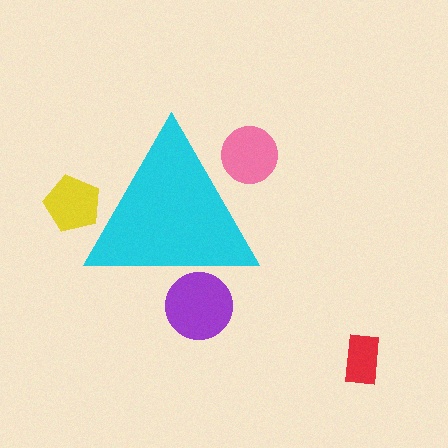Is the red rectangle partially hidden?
No, the red rectangle is fully visible.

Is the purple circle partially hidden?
Yes, the purple circle is partially hidden behind the cyan triangle.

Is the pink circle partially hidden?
Yes, the pink circle is partially hidden behind the cyan triangle.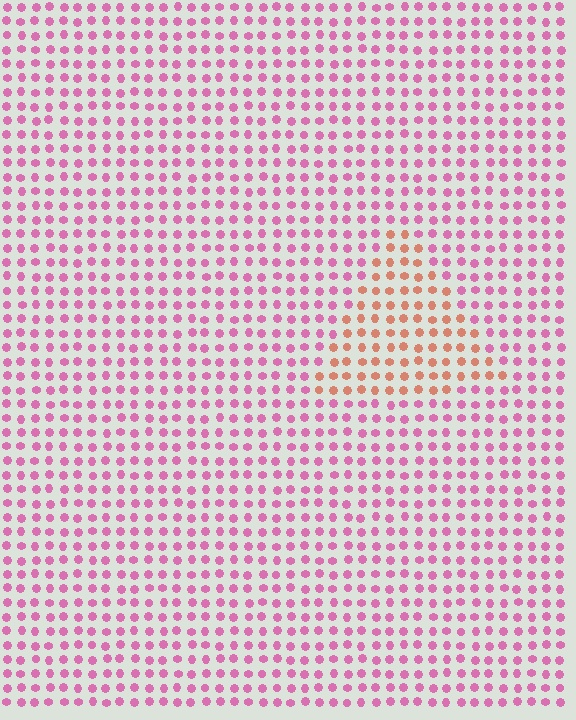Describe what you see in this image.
The image is filled with small pink elements in a uniform arrangement. A triangle-shaped region is visible where the elements are tinted to a slightly different hue, forming a subtle color boundary.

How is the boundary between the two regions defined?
The boundary is defined purely by a slight shift in hue (about 48 degrees). Spacing, size, and orientation are identical on both sides.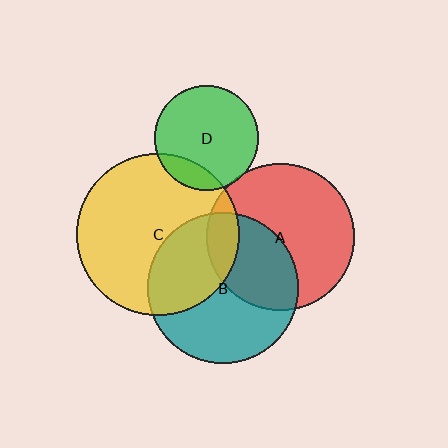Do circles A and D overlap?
Yes.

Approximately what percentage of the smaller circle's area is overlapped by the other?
Approximately 5%.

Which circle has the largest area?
Circle C (yellow).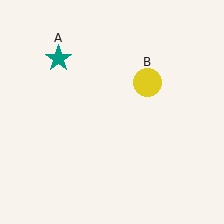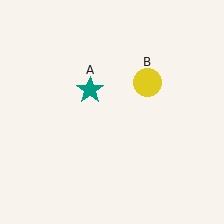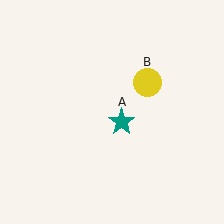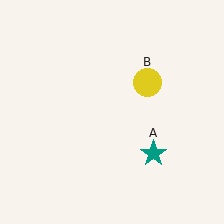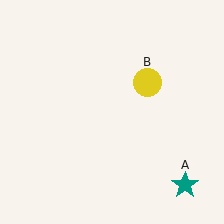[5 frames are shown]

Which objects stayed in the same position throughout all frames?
Yellow circle (object B) remained stationary.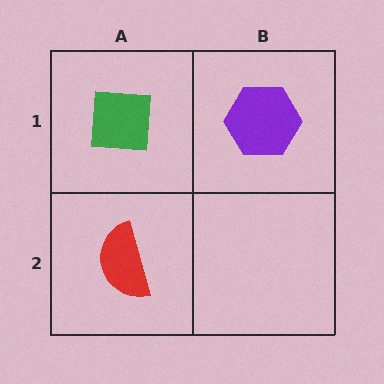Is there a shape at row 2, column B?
No, that cell is empty.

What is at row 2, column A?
A red semicircle.